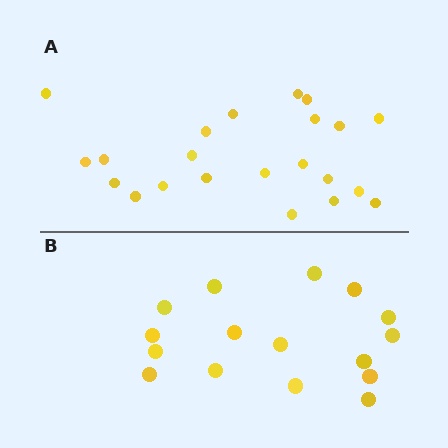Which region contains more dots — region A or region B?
Region A (the top region) has more dots.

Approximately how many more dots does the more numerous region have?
Region A has about 6 more dots than region B.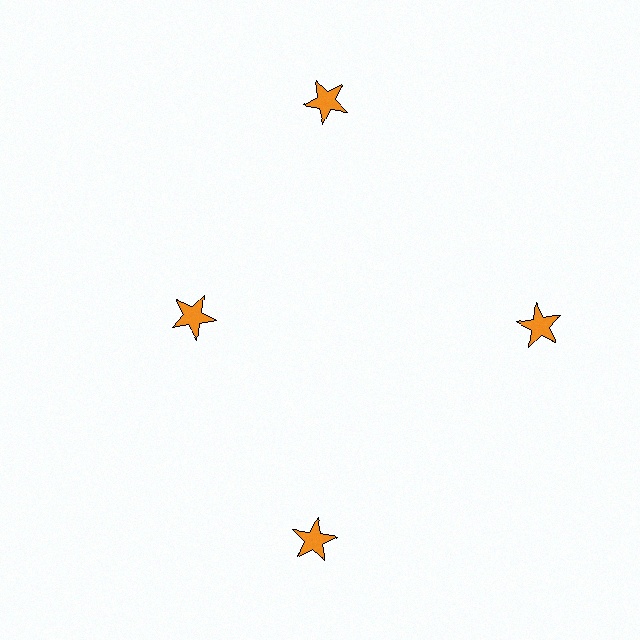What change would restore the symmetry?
The symmetry would be restored by moving it outward, back onto the ring so that all 4 stars sit at equal angles and equal distance from the center.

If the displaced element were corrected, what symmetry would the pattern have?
It would have 4-fold rotational symmetry — the pattern would map onto itself every 90 degrees.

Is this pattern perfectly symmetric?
No. The 4 orange stars are arranged in a ring, but one element near the 9 o'clock position is pulled inward toward the center, breaking the 4-fold rotational symmetry.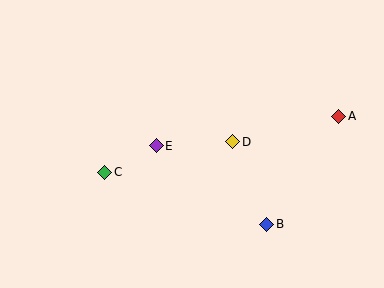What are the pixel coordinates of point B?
Point B is at (267, 224).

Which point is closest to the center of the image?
Point E at (156, 146) is closest to the center.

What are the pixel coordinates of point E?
Point E is at (156, 146).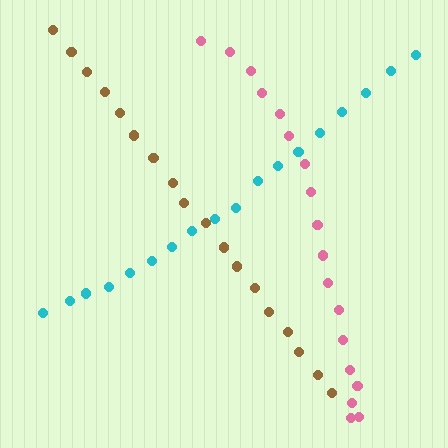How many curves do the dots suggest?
There are 3 distinct paths.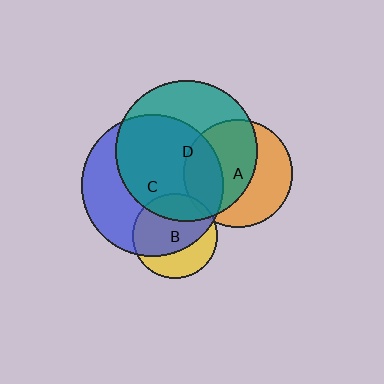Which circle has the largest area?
Circle C (blue).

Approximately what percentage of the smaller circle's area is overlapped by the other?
Approximately 5%.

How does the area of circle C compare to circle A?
Approximately 1.7 times.